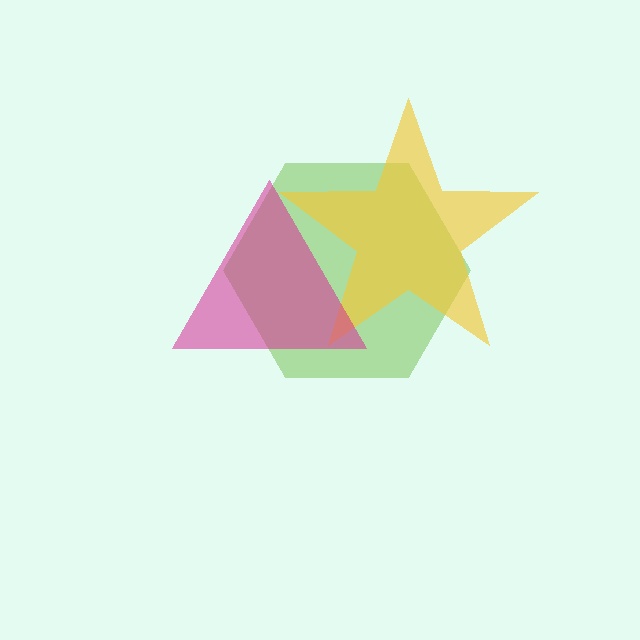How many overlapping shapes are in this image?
There are 3 overlapping shapes in the image.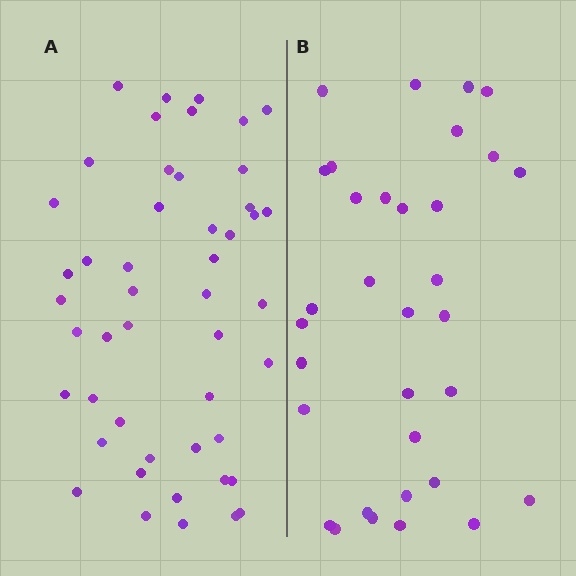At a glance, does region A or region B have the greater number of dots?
Region A (the left region) has more dots.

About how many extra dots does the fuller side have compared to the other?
Region A has approximately 15 more dots than region B.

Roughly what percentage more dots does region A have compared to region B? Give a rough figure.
About 45% more.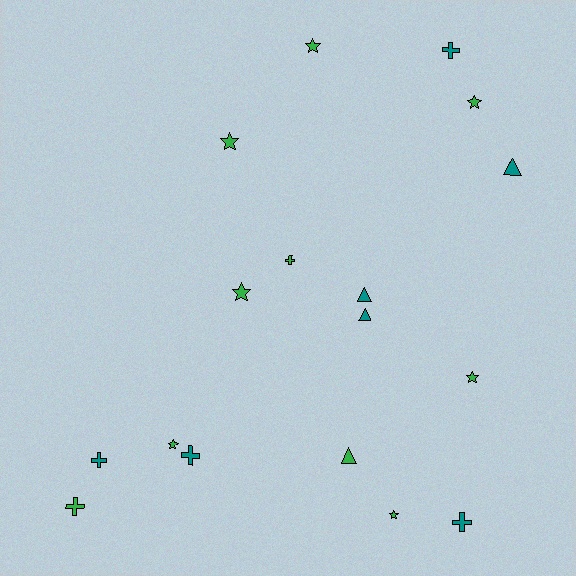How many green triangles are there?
There is 1 green triangle.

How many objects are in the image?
There are 17 objects.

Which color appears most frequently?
Green, with 10 objects.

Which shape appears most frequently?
Star, with 7 objects.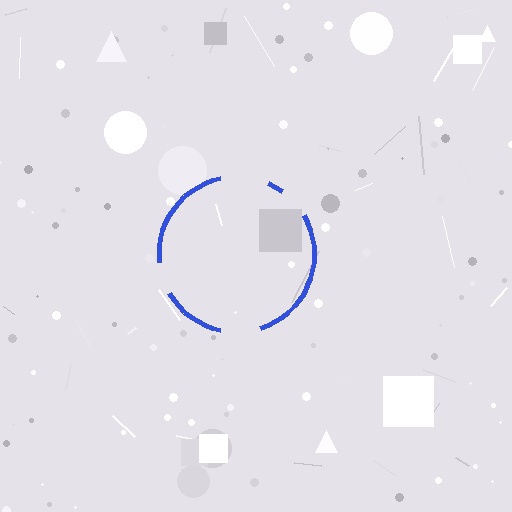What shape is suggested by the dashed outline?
The dashed outline suggests a circle.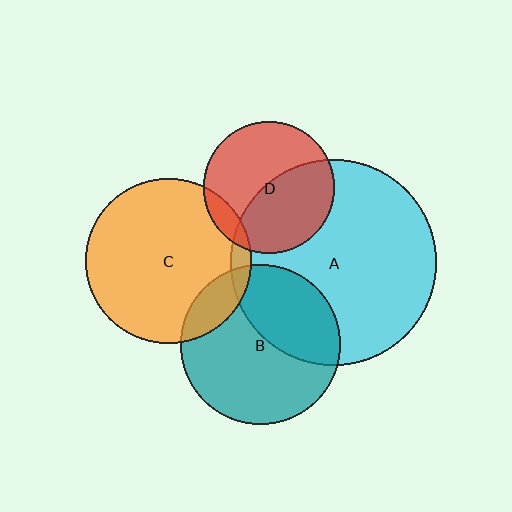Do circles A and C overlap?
Yes.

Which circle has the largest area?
Circle A (cyan).